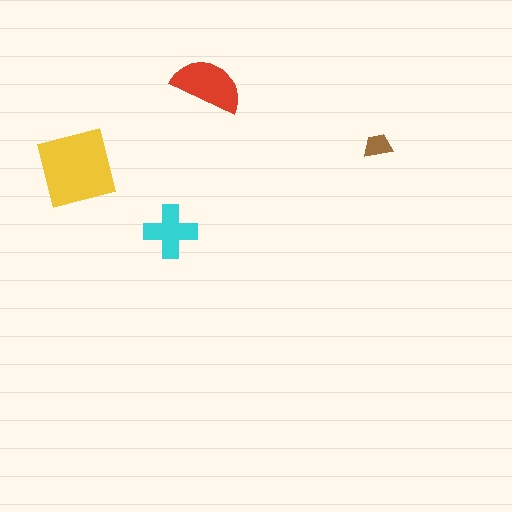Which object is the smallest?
The brown trapezoid.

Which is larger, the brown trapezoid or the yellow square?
The yellow square.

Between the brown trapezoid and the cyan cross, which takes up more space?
The cyan cross.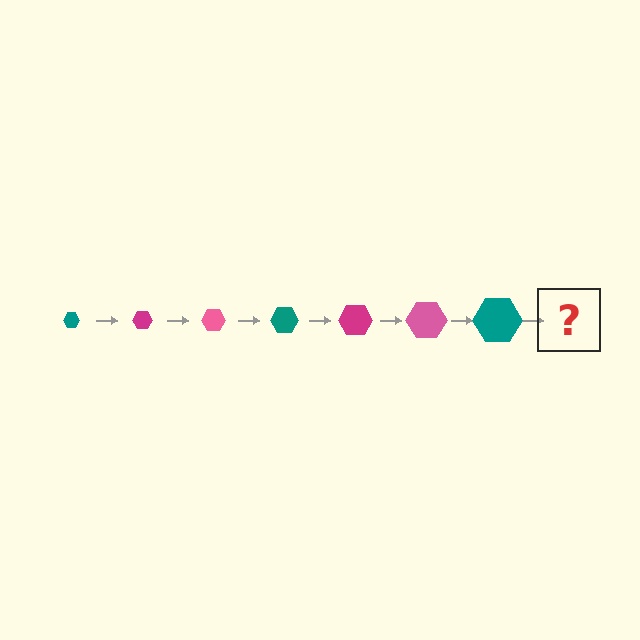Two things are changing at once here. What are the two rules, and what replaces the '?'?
The two rules are that the hexagon grows larger each step and the color cycles through teal, magenta, and pink. The '?' should be a magenta hexagon, larger than the previous one.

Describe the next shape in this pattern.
It should be a magenta hexagon, larger than the previous one.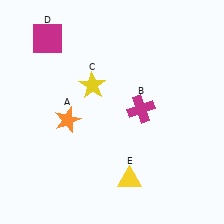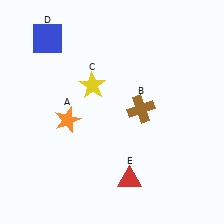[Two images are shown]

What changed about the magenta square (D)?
In Image 1, D is magenta. In Image 2, it changed to blue.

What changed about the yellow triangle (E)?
In Image 1, E is yellow. In Image 2, it changed to red.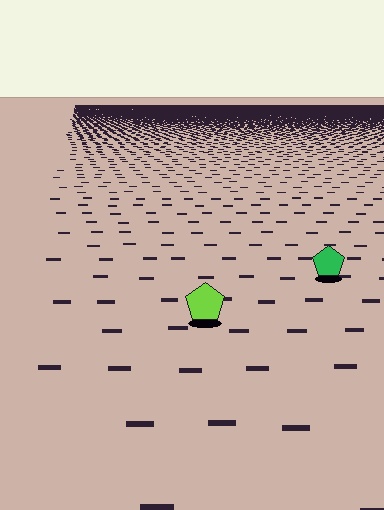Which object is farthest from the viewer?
The green pentagon is farthest from the viewer. It appears smaller and the ground texture around it is denser.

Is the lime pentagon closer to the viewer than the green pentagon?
Yes. The lime pentagon is closer — you can tell from the texture gradient: the ground texture is coarser near it.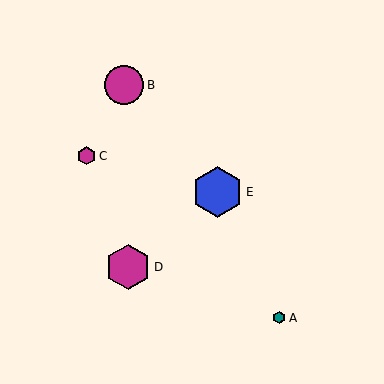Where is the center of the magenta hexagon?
The center of the magenta hexagon is at (87, 156).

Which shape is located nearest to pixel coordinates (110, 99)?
The magenta circle (labeled B) at (124, 85) is nearest to that location.